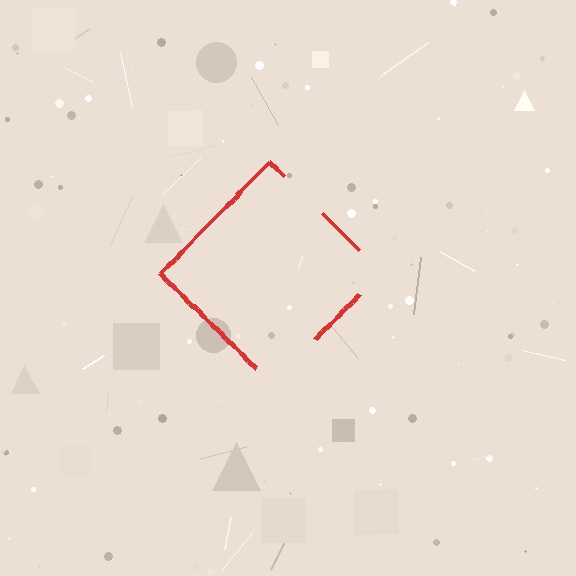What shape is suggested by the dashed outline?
The dashed outline suggests a diamond.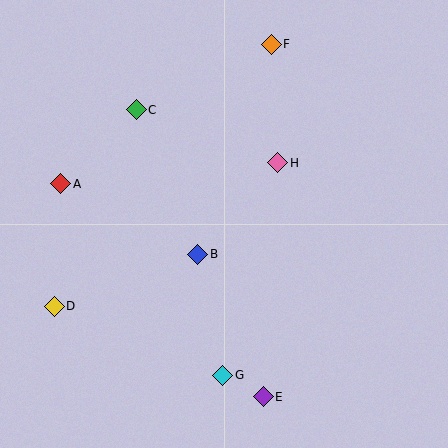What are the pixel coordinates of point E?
Point E is at (263, 397).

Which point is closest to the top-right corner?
Point F is closest to the top-right corner.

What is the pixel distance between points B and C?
The distance between B and C is 157 pixels.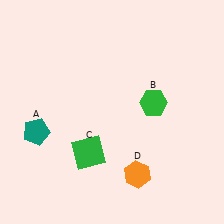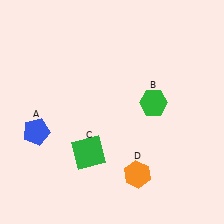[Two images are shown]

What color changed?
The pentagon (A) changed from teal in Image 1 to blue in Image 2.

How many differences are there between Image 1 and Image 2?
There is 1 difference between the two images.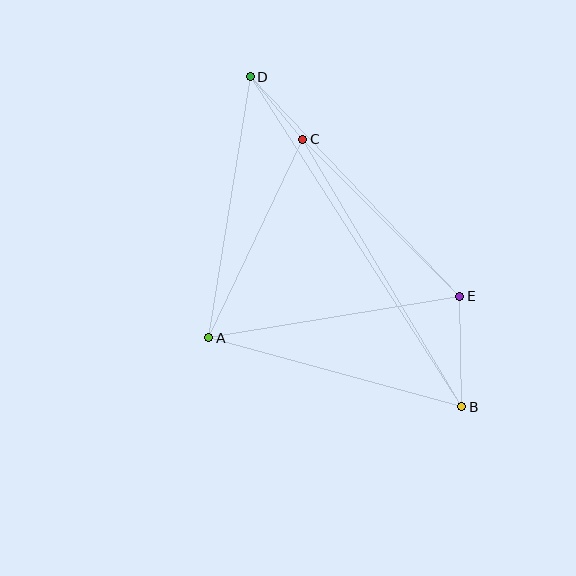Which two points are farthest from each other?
Points B and D are farthest from each other.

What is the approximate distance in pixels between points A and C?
The distance between A and C is approximately 219 pixels.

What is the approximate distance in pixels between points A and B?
The distance between A and B is approximately 262 pixels.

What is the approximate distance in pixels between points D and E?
The distance between D and E is approximately 303 pixels.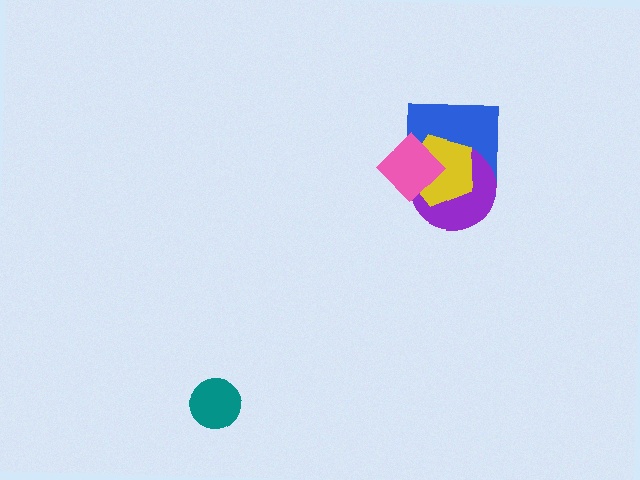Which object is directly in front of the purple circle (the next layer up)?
The yellow pentagon is directly in front of the purple circle.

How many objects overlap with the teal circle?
0 objects overlap with the teal circle.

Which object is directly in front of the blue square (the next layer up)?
The purple circle is directly in front of the blue square.